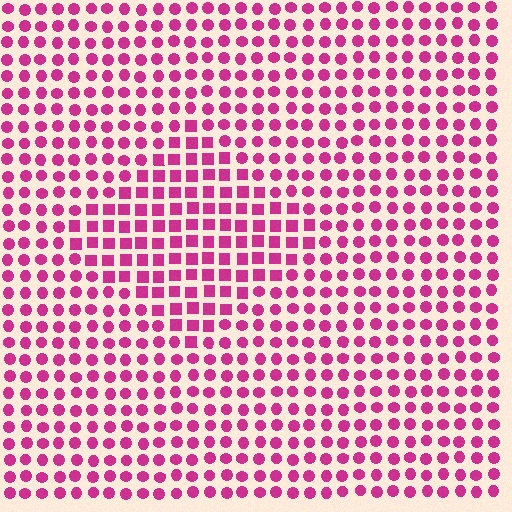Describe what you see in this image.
The image is filled with small magenta elements arranged in a uniform grid. A diamond-shaped region contains squares, while the surrounding area contains circles. The boundary is defined purely by the change in element shape.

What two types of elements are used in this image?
The image uses squares inside the diamond region and circles outside it.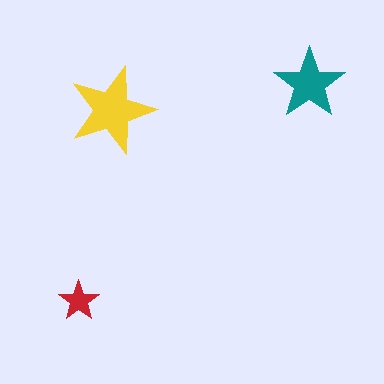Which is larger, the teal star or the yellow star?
The yellow one.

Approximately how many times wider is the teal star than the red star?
About 2 times wider.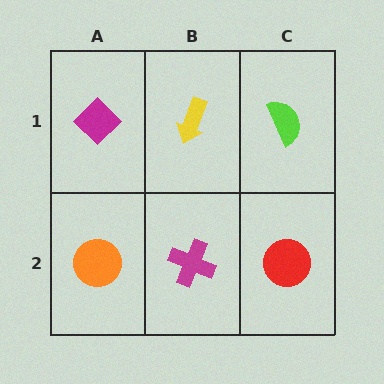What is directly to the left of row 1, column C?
A yellow arrow.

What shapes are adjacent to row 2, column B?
A yellow arrow (row 1, column B), an orange circle (row 2, column A), a red circle (row 2, column C).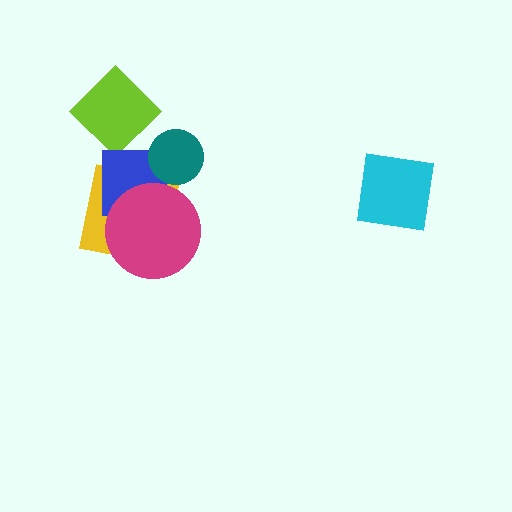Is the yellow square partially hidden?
Yes, it is partially covered by another shape.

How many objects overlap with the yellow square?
2 objects overlap with the yellow square.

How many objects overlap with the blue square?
3 objects overlap with the blue square.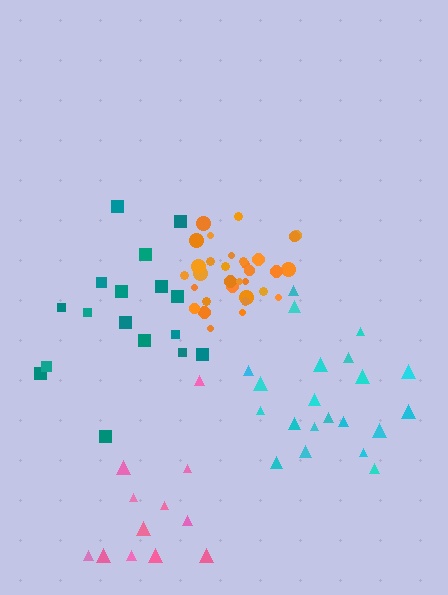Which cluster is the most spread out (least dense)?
Teal.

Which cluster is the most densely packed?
Orange.